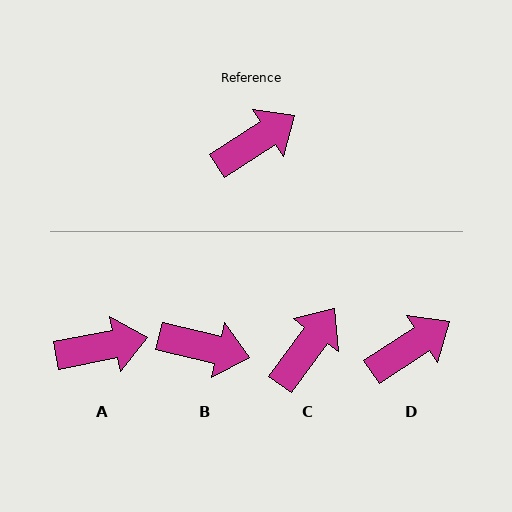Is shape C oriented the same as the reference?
No, it is off by about 21 degrees.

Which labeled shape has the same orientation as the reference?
D.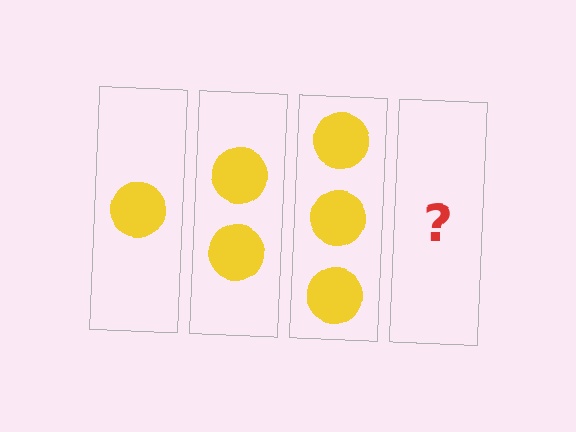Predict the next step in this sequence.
The next step is 4 circles.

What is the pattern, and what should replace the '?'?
The pattern is that each step adds one more circle. The '?' should be 4 circles.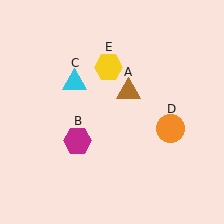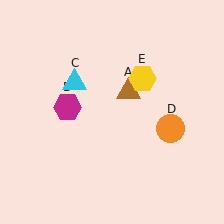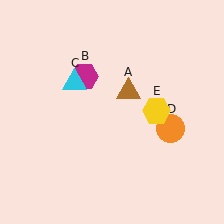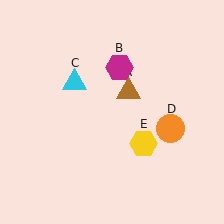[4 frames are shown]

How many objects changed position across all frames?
2 objects changed position: magenta hexagon (object B), yellow hexagon (object E).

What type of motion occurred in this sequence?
The magenta hexagon (object B), yellow hexagon (object E) rotated clockwise around the center of the scene.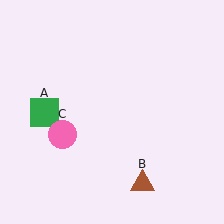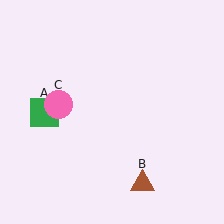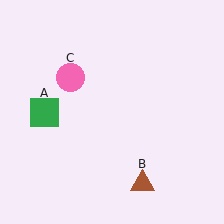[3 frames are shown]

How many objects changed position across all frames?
1 object changed position: pink circle (object C).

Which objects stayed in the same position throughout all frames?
Green square (object A) and brown triangle (object B) remained stationary.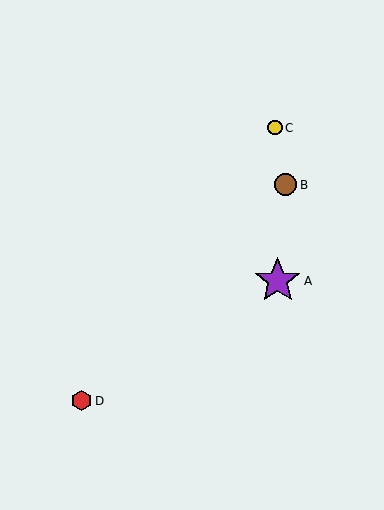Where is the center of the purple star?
The center of the purple star is at (278, 281).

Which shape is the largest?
The purple star (labeled A) is the largest.